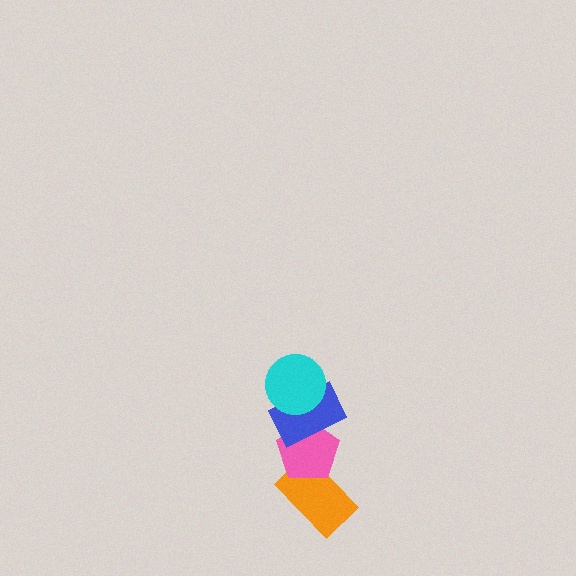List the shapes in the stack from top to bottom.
From top to bottom: the cyan circle, the blue rectangle, the pink pentagon, the orange rectangle.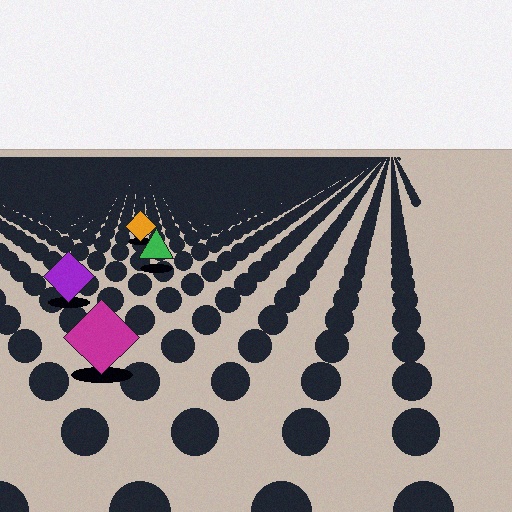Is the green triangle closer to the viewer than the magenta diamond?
No. The magenta diamond is closer — you can tell from the texture gradient: the ground texture is coarser near it.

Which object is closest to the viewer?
The magenta diamond is closest. The texture marks near it are larger and more spread out.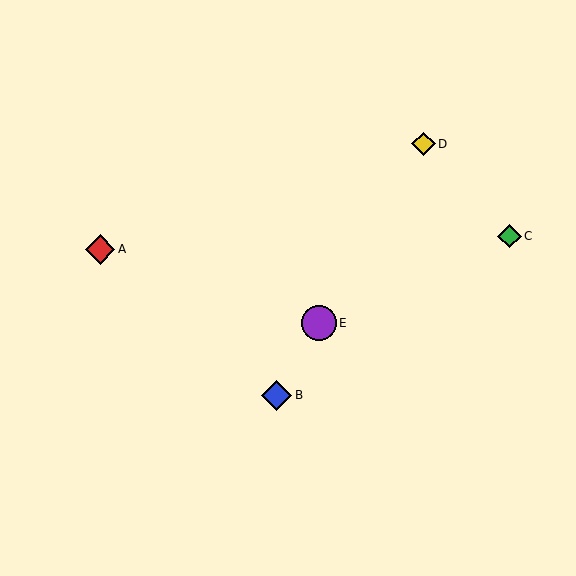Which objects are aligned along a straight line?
Objects B, D, E are aligned along a straight line.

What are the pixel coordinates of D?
Object D is at (424, 144).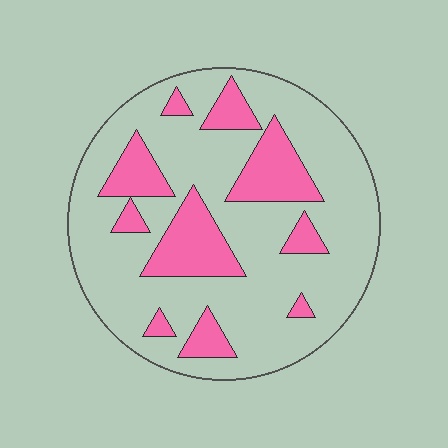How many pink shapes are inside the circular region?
10.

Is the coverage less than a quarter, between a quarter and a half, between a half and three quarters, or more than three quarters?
Less than a quarter.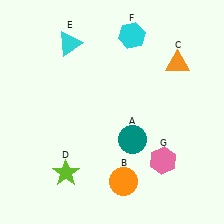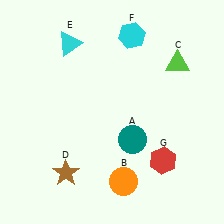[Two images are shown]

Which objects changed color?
C changed from orange to lime. D changed from lime to brown. G changed from pink to red.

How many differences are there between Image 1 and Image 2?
There are 3 differences between the two images.